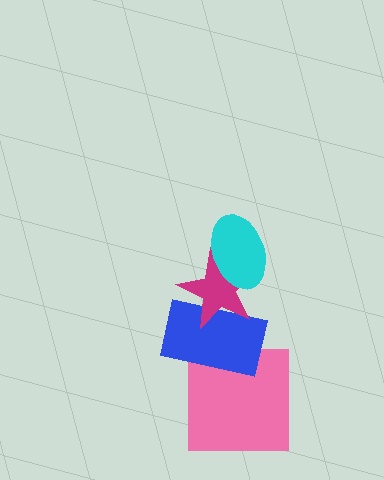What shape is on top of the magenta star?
The cyan ellipse is on top of the magenta star.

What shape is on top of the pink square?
The blue rectangle is on top of the pink square.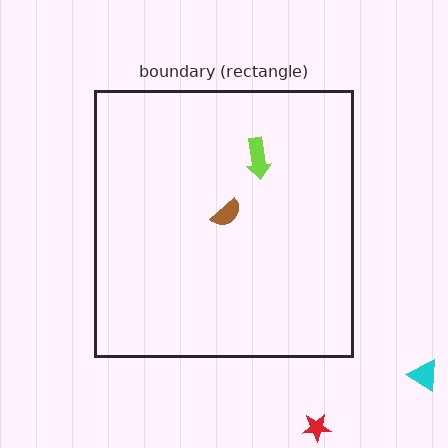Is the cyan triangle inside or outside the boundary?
Outside.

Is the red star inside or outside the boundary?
Outside.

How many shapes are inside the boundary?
2 inside, 2 outside.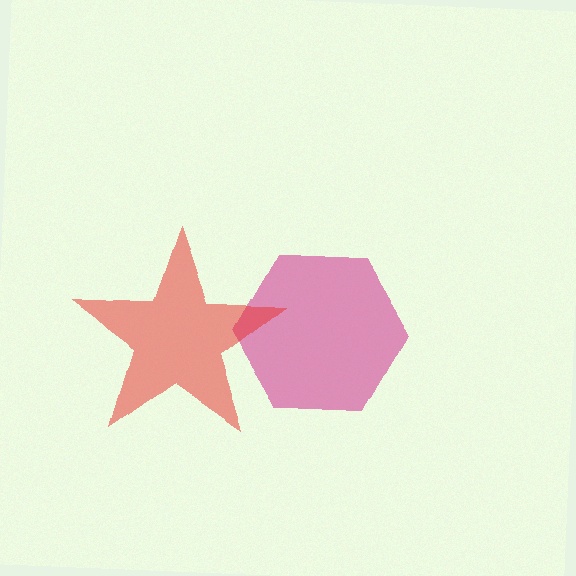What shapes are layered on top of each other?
The layered shapes are: a magenta hexagon, a red star.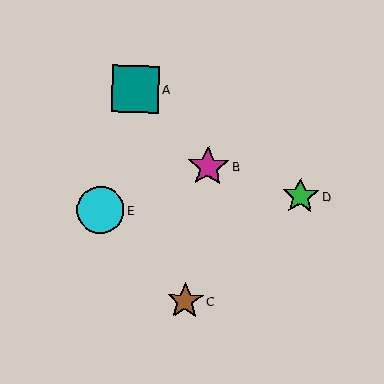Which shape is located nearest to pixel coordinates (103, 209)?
The cyan circle (labeled E) at (101, 210) is nearest to that location.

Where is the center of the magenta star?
The center of the magenta star is at (208, 167).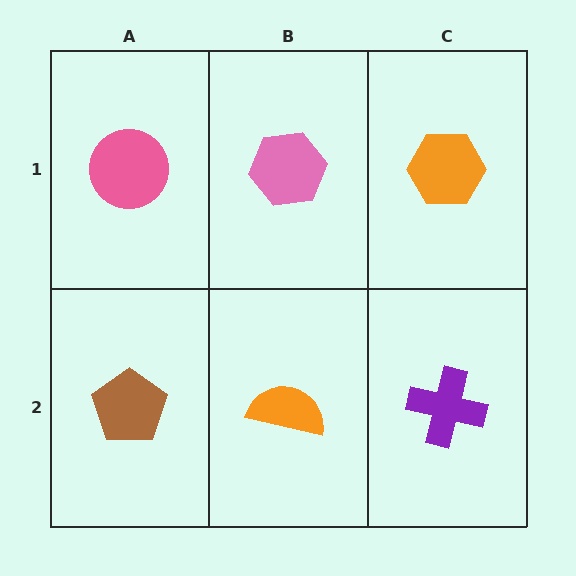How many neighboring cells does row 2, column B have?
3.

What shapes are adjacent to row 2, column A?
A pink circle (row 1, column A), an orange semicircle (row 2, column B).